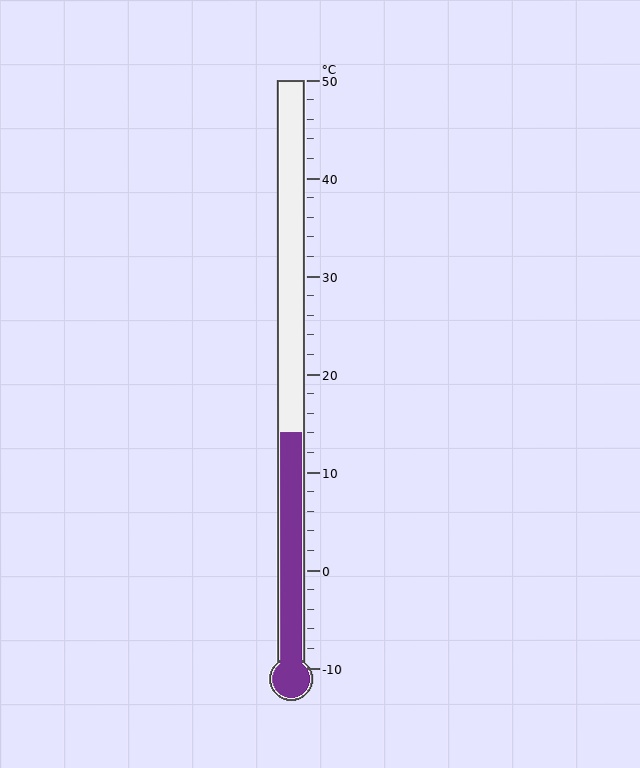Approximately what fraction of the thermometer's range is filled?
The thermometer is filled to approximately 40% of its range.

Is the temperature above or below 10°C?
The temperature is above 10°C.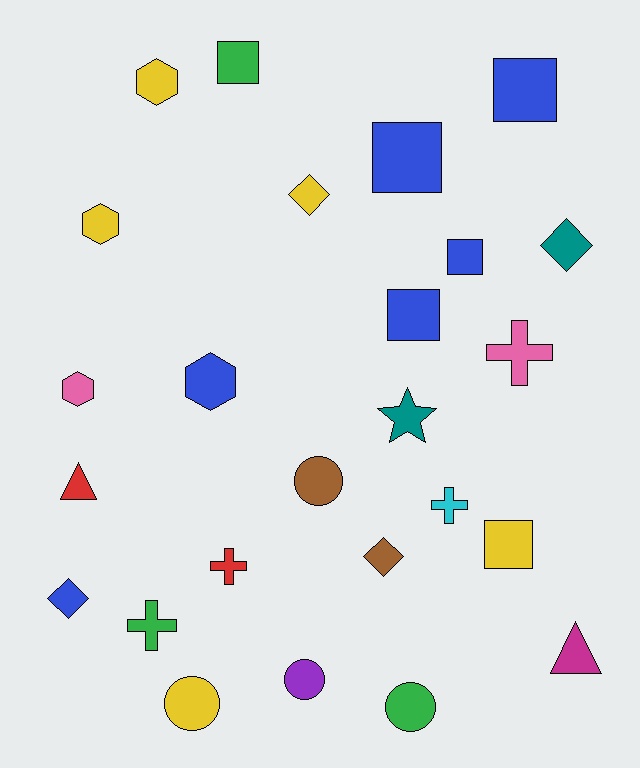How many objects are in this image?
There are 25 objects.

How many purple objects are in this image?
There is 1 purple object.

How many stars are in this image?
There is 1 star.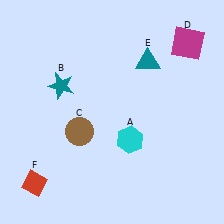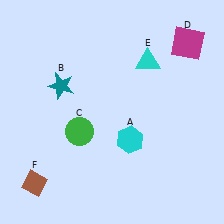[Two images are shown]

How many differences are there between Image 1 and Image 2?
There are 3 differences between the two images.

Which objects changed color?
C changed from brown to green. E changed from teal to cyan. F changed from red to brown.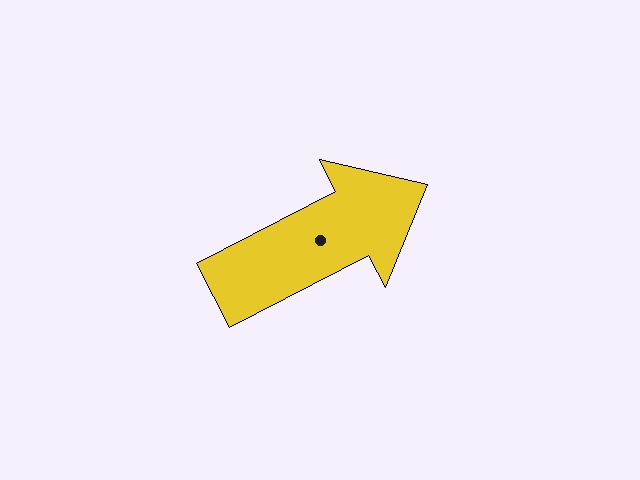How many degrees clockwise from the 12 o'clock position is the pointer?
Approximately 63 degrees.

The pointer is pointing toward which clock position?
Roughly 2 o'clock.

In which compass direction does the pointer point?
Northeast.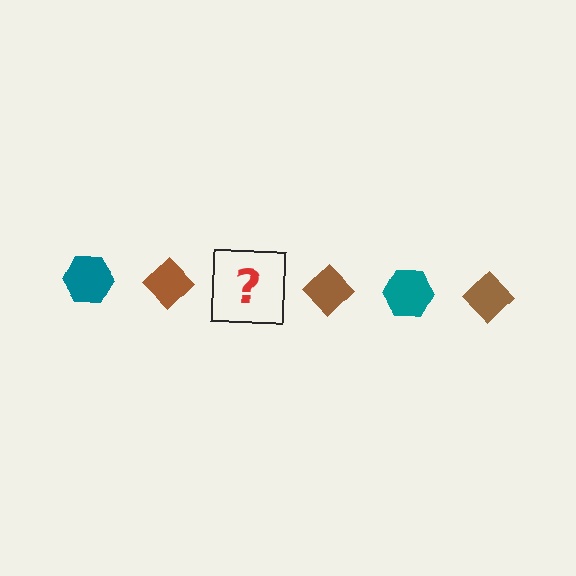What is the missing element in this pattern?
The missing element is a teal hexagon.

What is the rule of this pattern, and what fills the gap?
The rule is that the pattern alternates between teal hexagon and brown diamond. The gap should be filled with a teal hexagon.